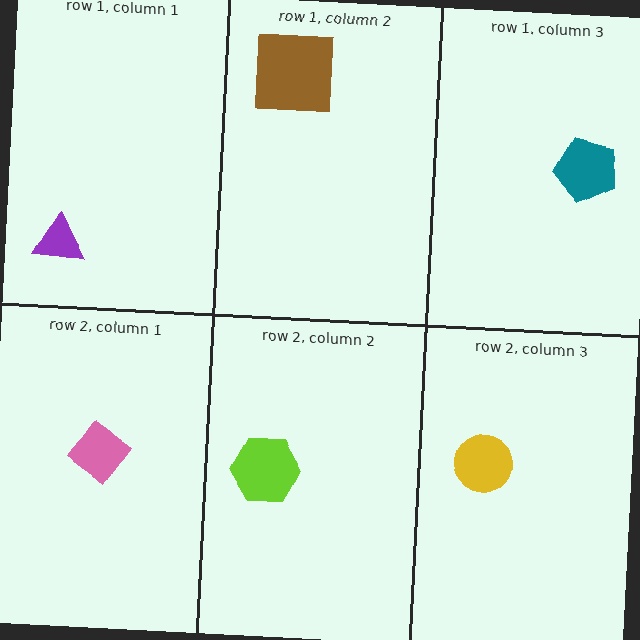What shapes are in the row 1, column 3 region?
The teal pentagon.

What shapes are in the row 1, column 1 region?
The purple triangle.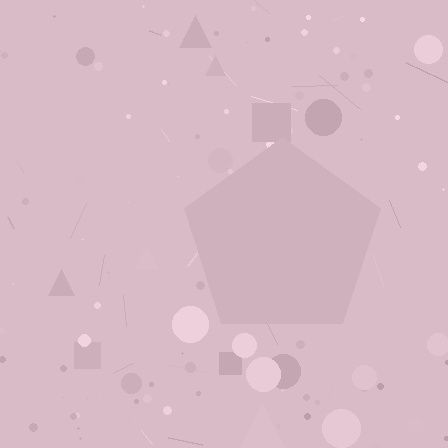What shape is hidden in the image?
A pentagon is hidden in the image.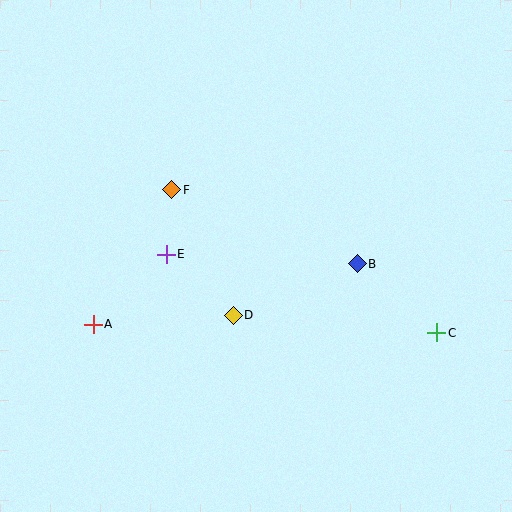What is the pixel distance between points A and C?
The distance between A and C is 344 pixels.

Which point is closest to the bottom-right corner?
Point C is closest to the bottom-right corner.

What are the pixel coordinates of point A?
Point A is at (93, 324).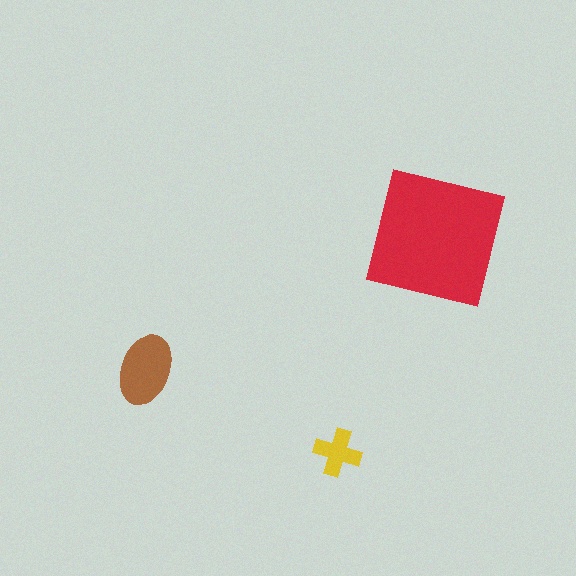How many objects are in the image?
There are 3 objects in the image.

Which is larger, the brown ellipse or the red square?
The red square.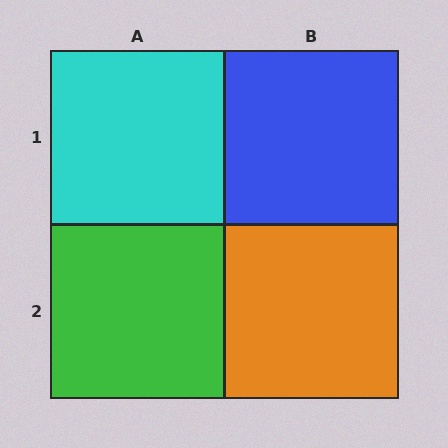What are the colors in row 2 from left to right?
Green, orange.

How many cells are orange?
1 cell is orange.